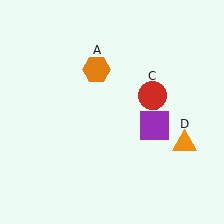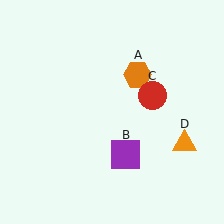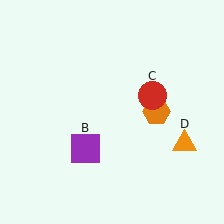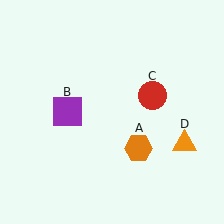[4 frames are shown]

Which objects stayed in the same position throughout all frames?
Red circle (object C) and orange triangle (object D) remained stationary.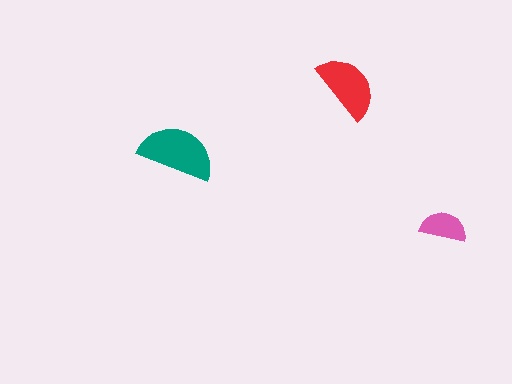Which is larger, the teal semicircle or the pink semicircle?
The teal one.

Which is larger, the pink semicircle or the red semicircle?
The red one.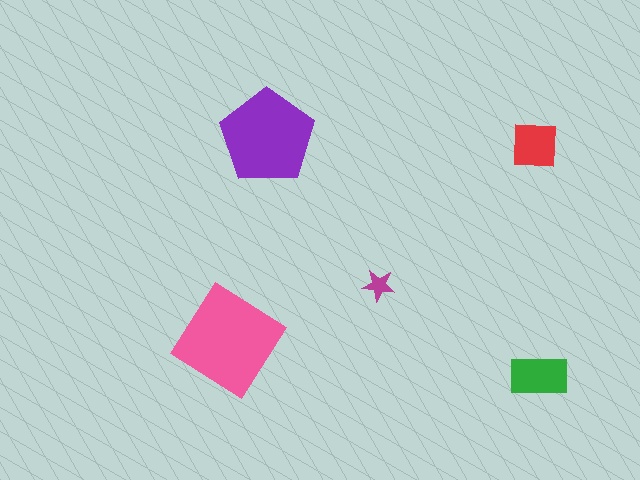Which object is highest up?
The purple pentagon is topmost.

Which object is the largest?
The pink diamond.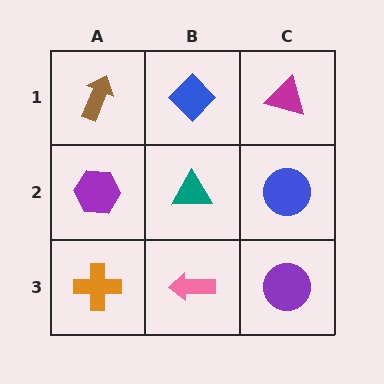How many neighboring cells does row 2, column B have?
4.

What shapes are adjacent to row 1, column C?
A blue circle (row 2, column C), a blue diamond (row 1, column B).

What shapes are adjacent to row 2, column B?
A blue diamond (row 1, column B), a pink arrow (row 3, column B), a purple hexagon (row 2, column A), a blue circle (row 2, column C).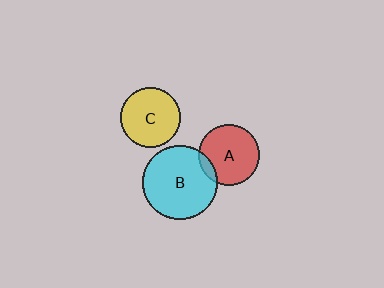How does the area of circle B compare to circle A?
Approximately 1.5 times.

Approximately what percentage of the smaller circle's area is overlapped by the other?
Approximately 10%.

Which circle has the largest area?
Circle B (cyan).